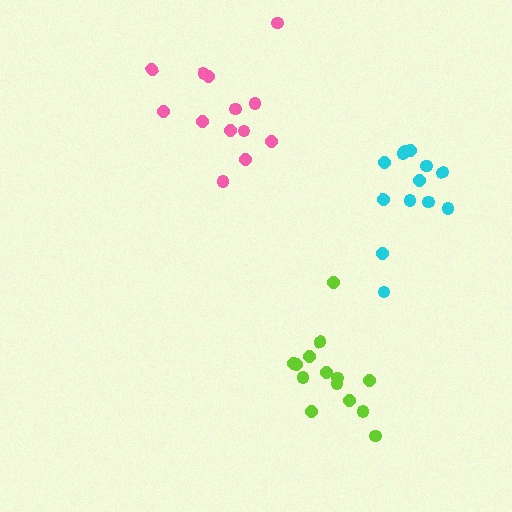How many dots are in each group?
Group 1: 14 dots, Group 2: 13 dots, Group 3: 13 dots (40 total).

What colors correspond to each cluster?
The clusters are colored: lime, cyan, pink.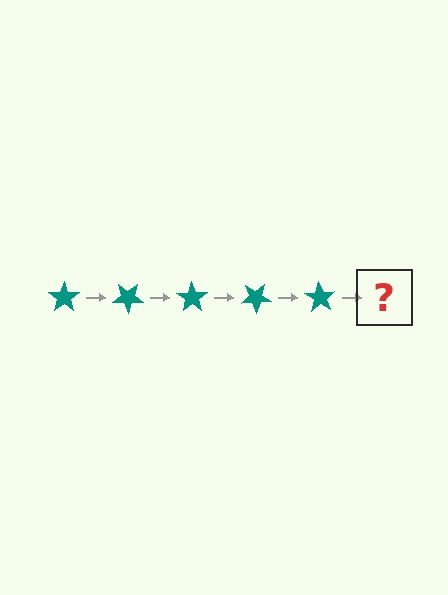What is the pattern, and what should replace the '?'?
The pattern is that the star rotates 35 degrees each step. The '?' should be a teal star rotated 175 degrees.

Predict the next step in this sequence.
The next step is a teal star rotated 175 degrees.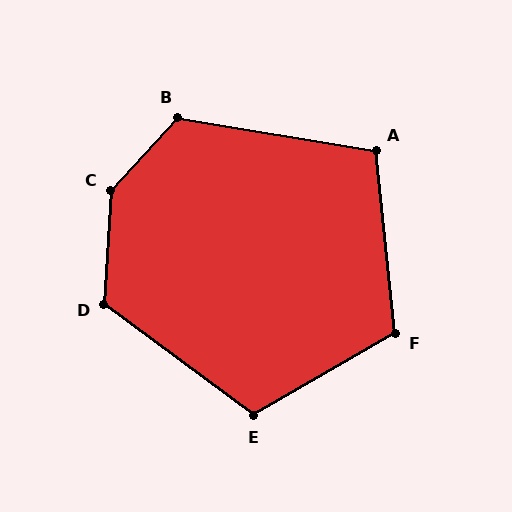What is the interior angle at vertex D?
Approximately 123 degrees (obtuse).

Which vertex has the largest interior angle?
C, at approximately 141 degrees.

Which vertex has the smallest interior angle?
A, at approximately 106 degrees.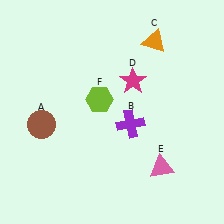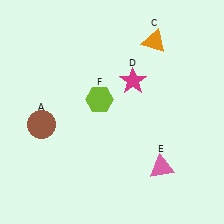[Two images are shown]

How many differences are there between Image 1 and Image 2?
There is 1 difference between the two images.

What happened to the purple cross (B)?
The purple cross (B) was removed in Image 2. It was in the bottom-right area of Image 1.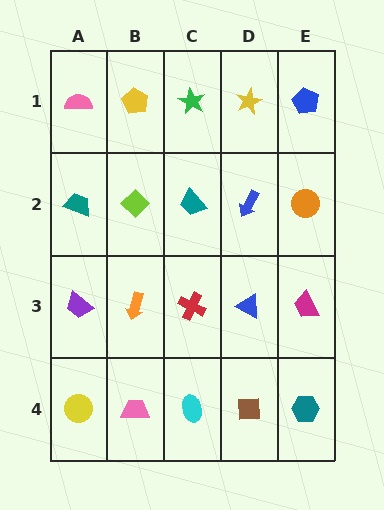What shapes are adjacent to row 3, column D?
A blue arrow (row 2, column D), a brown square (row 4, column D), a red cross (row 3, column C), a magenta trapezoid (row 3, column E).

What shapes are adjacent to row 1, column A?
A teal trapezoid (row 2, column A), a yellow pentagon (row 1, column B).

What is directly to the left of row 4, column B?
A yellow circle.